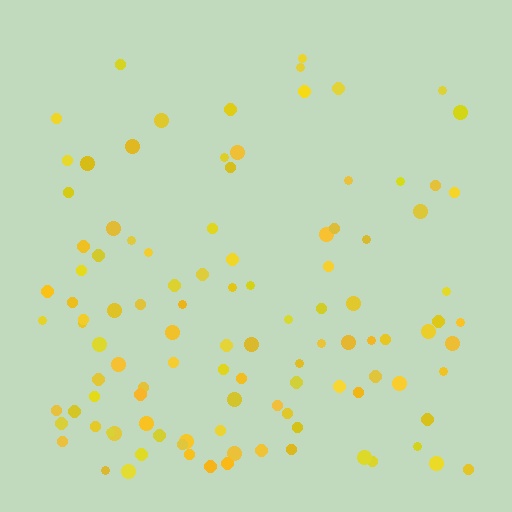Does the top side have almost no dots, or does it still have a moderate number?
Still a moderate number, just noticeably fewer than the bottom.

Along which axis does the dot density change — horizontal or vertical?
Vertical.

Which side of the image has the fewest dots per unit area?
The top.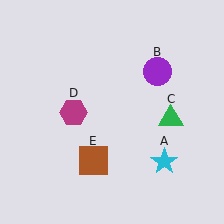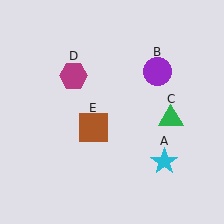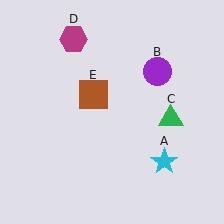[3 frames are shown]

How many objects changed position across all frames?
2 objects changed position: magenta hexagon (object D), brown square (object E).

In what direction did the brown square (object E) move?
The brown square (object E) moved up.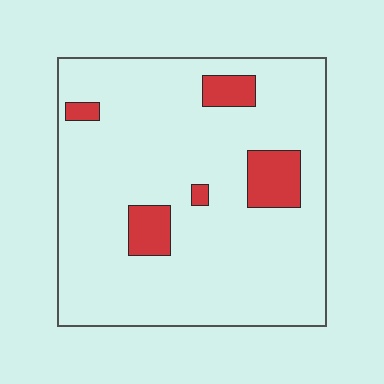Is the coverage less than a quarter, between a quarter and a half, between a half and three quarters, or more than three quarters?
Less than a quarter.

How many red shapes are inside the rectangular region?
5.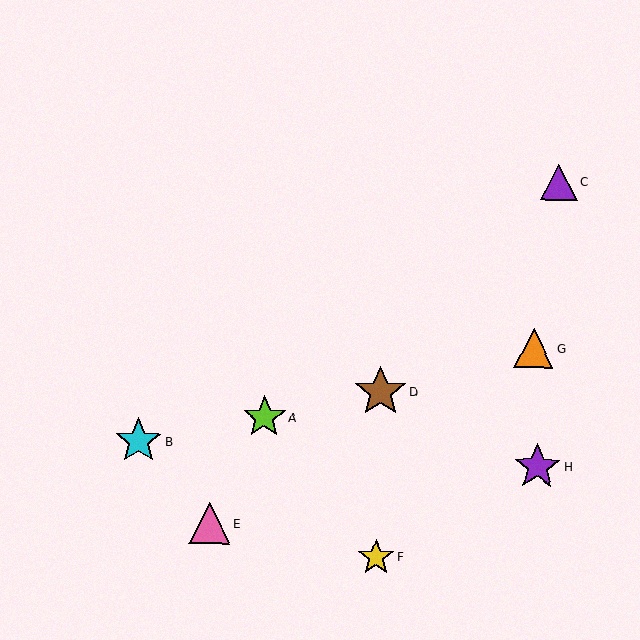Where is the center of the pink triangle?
The center of the pink triangle is at (210, 523).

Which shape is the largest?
The brown star (labeled D) is the largest.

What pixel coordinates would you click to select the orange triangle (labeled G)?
Click at (534, 348) to select the orange triangle G.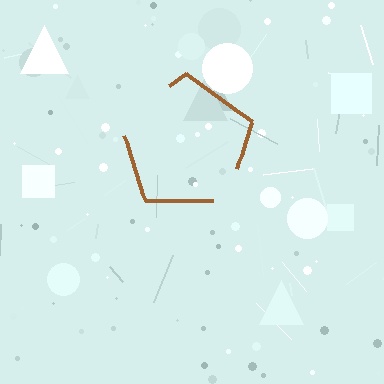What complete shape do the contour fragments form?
The contour fragments form a pentagon.